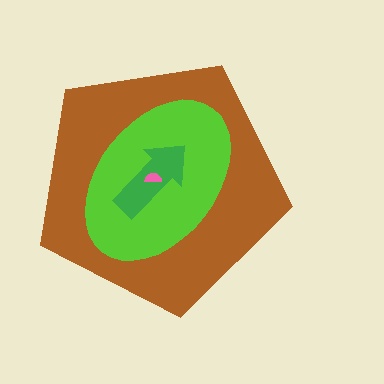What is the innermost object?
The pink semicircle.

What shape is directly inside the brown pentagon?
The lime ellipse.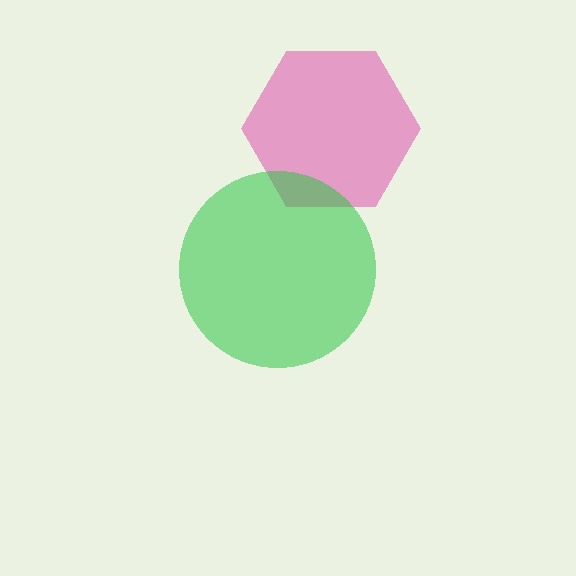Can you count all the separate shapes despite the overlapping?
Yes, there are 2 separate shapes.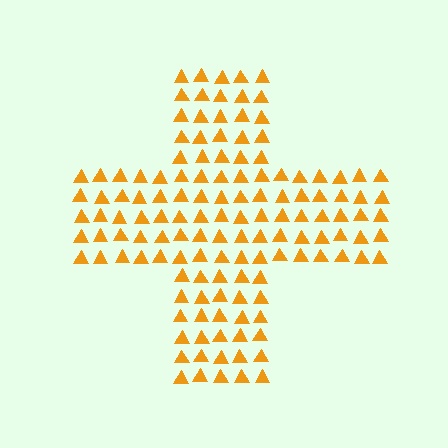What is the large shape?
The large shape is a cross.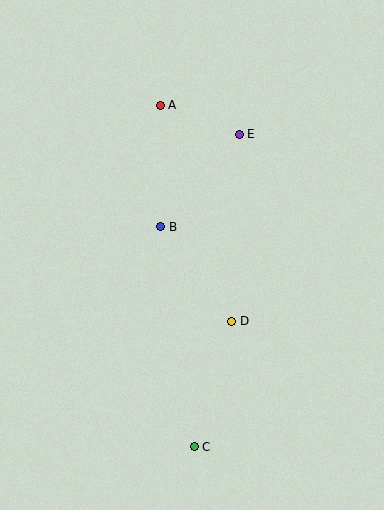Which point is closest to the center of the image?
Point B at (161, 227) is closest to the center.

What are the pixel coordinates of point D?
Point D is at (232, 321).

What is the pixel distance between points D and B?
The distance between D and B is 118 pixels.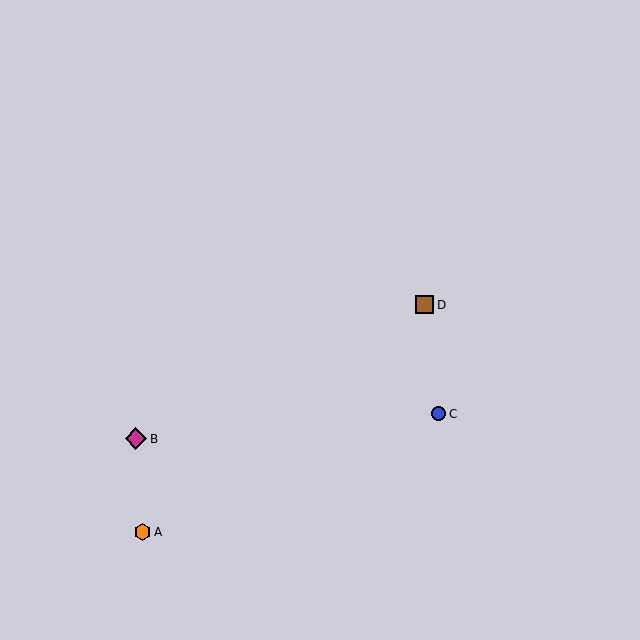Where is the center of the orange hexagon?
The center of the orange hexagon is at (142, 532).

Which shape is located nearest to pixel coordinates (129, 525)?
The orange hexagon (labeled A) at (142, 532) is nearest to that location.